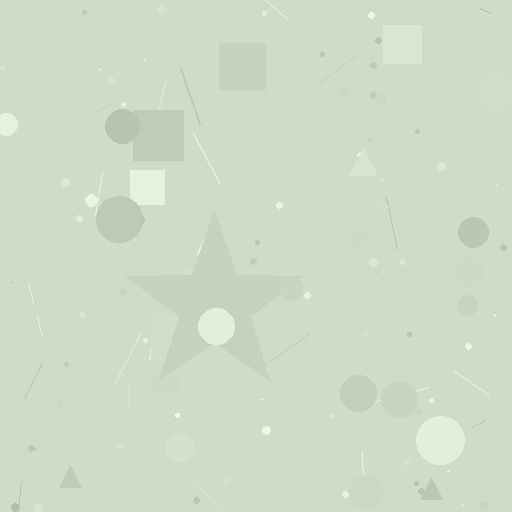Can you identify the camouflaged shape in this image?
The camouflaged shape is a star.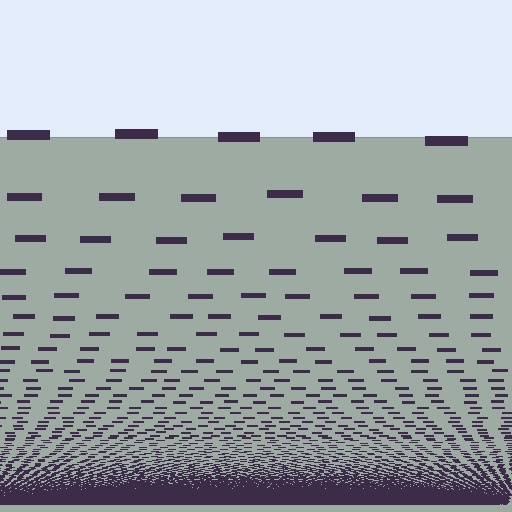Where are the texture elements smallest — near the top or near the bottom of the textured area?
Near the bottom.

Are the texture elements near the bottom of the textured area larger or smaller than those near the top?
Smaller. The gradient is inverted — elements near the bottom are smaller and denser.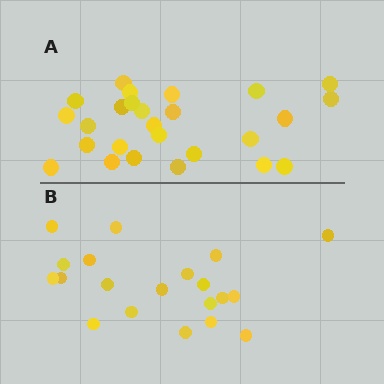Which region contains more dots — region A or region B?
Region A (the top region) has more dots.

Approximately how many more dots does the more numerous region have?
Region A has about 6 more dots than region B.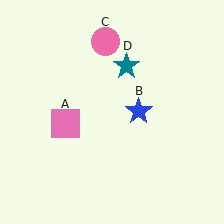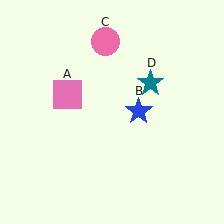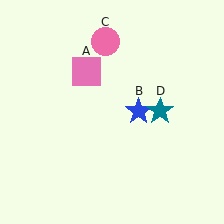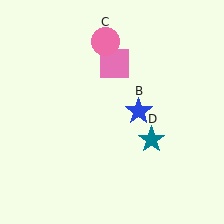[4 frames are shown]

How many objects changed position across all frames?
2 objects changed position: pink square (object A), teal star (object D).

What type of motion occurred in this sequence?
The pink square (object A), teal star (object D) rotated clockwise around the center of the scene.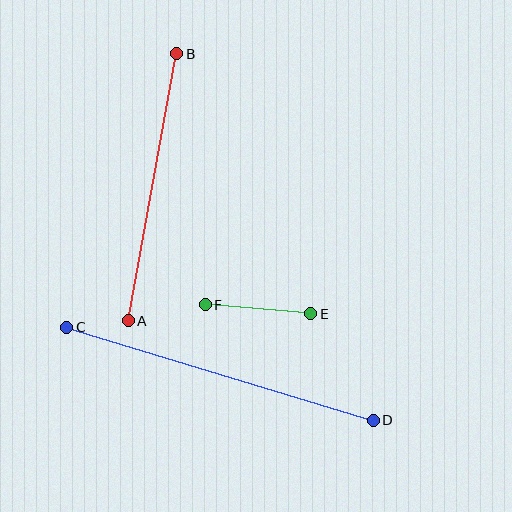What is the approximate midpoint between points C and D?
The midpoint is at approximately (220, 374) pixels.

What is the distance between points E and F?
The distance is approximately 106 pixels.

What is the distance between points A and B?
The distance is approximately 271 pixels.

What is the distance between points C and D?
The distance is approximately 320 pixels.